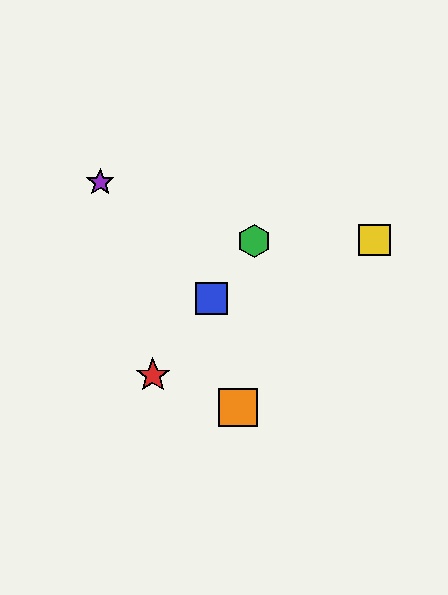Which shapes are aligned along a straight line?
The red star, the blue square, the green hexagon are aligned along a straight line.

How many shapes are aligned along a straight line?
3 shapes (the red star, the blue square, the green hexagon) are aligned along a straight line.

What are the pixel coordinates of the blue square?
The blue square is at (211, 298).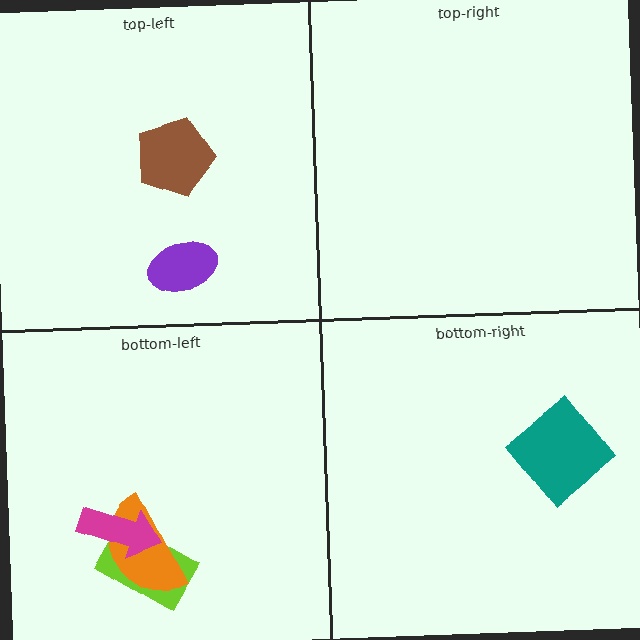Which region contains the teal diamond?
The bottom-right region.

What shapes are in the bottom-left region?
The lime rectangle, the orange semicircle, the magenta arrow.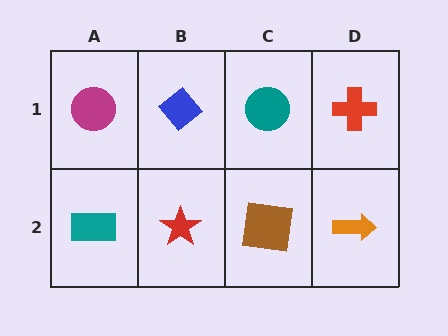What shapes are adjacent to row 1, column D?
An orange arrow (row 2, column D), a teal circle (row 1, column C).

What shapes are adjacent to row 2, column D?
A red cross (row 1, column D), a brown square (row 2, column C).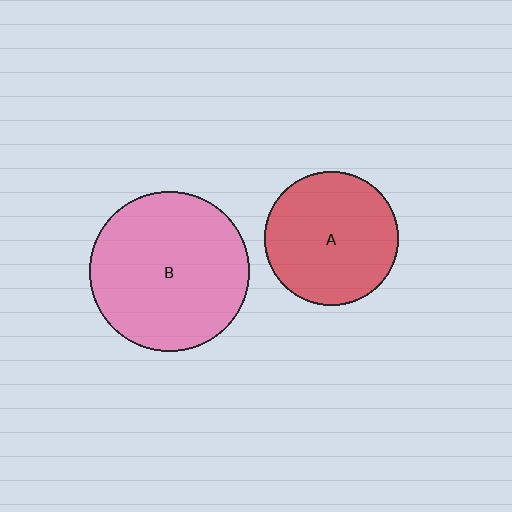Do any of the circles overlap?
No, none of the circles overlap.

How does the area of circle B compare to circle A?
Approximately 1.4 times.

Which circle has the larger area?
Circle B (pink).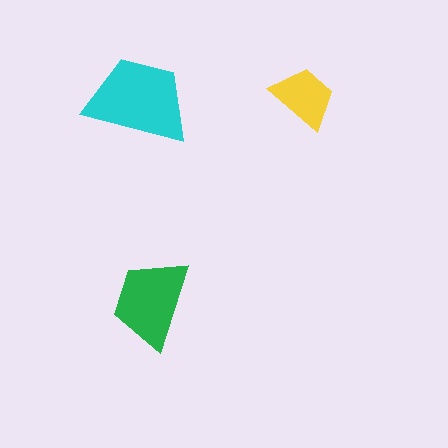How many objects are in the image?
There are 3 objects in the image.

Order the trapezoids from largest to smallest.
the cyan one, the green one, the yellow one.